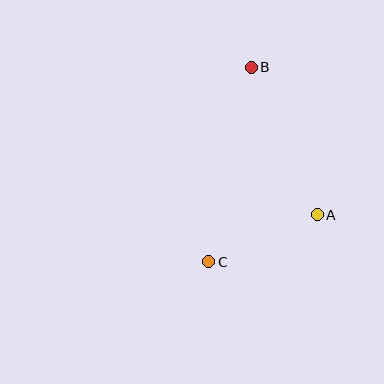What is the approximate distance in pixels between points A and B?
The distance between A and B is approximately 161 pixels.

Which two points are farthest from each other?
Points B and C are farthest from each other.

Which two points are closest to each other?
Points A and C are closest to each other.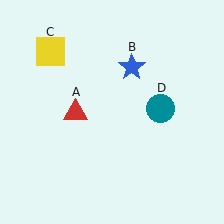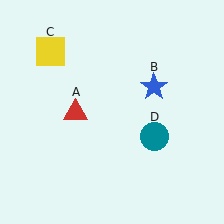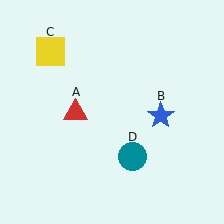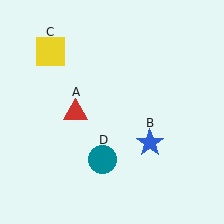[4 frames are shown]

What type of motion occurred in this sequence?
The blue star (object B), teal circle (object D) rotated clockwise around the center of the scene.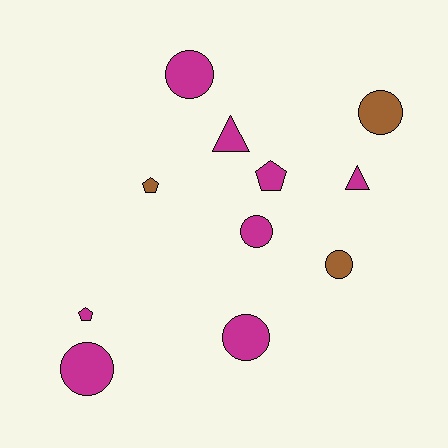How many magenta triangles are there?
There are 2 magenta triangles.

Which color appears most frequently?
Magenta, with 8 objects.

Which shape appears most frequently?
Circle, with 6 objects.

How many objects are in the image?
There are 11 objects.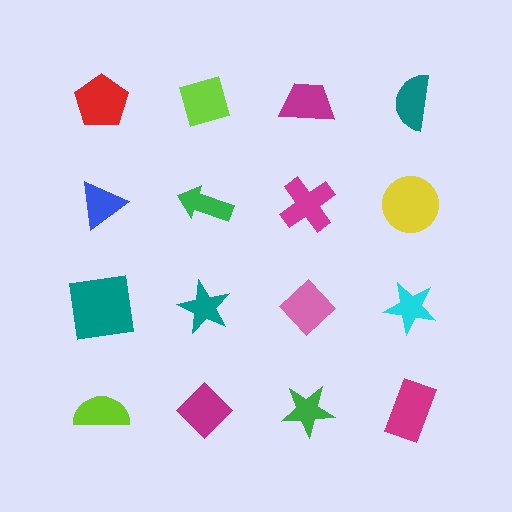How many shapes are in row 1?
4 shapes.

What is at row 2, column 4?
A yellow circle.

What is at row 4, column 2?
A magenta diamond.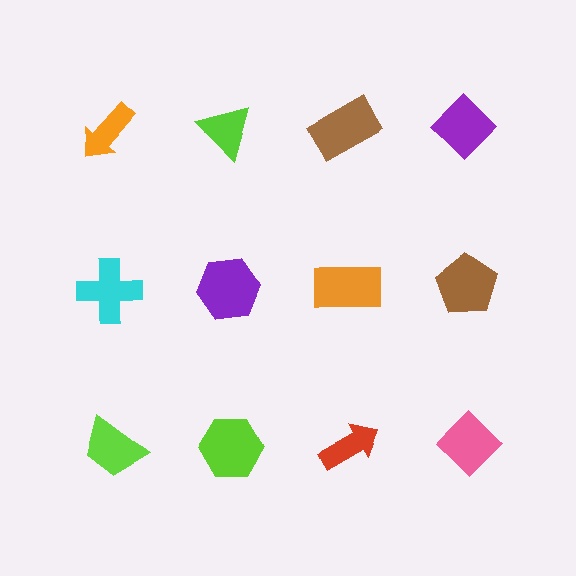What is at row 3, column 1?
A lime trapezoid.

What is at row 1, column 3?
A brown rectangle.